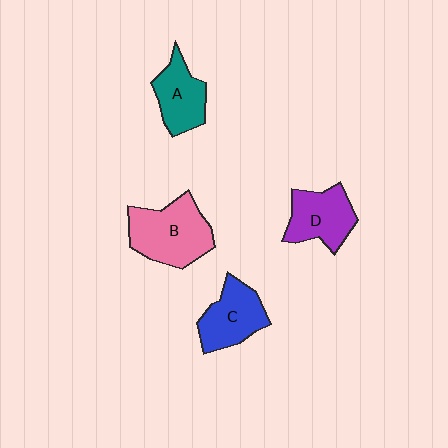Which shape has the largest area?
Shape B (pink).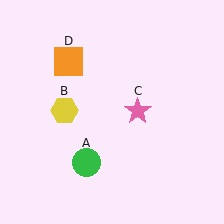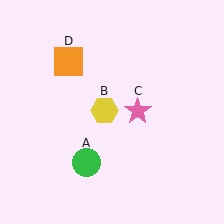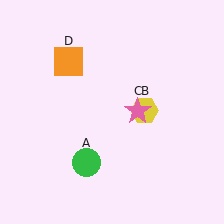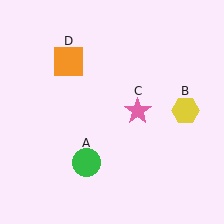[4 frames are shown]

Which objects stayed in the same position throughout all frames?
Green circle (object A) and pink star (object C) and orange square (object D) remained stationary.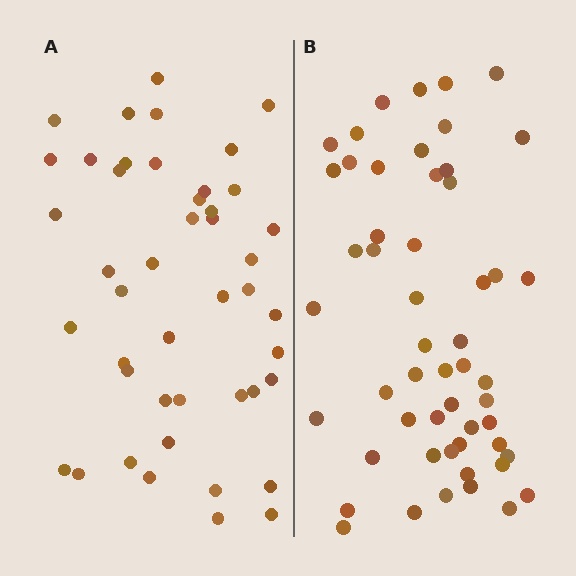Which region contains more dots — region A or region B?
Region B (the right region) has more dots.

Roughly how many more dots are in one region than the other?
Region B has roughly 8 or so more dots than region A.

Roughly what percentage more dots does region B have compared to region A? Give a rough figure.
About 20% more.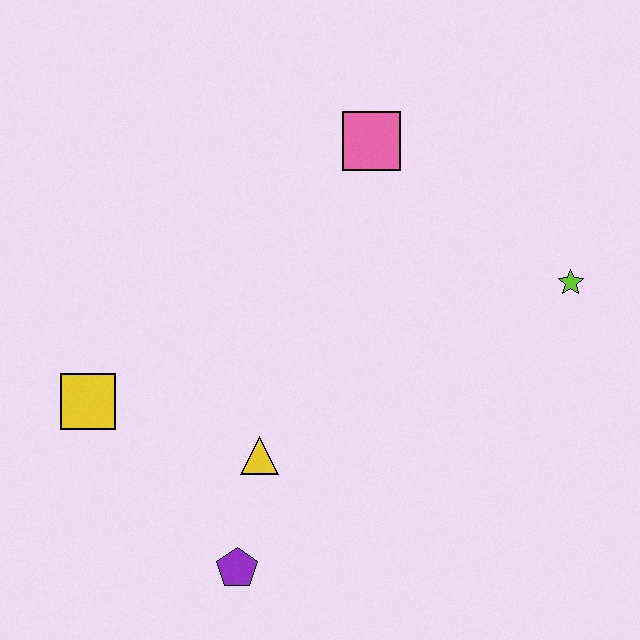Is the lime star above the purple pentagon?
Yes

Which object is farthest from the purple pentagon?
The pink square is farthest from the purple pentagon.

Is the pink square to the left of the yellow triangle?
No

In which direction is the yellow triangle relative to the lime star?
The yellow triangle is to the left of the lime star.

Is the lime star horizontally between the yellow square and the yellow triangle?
No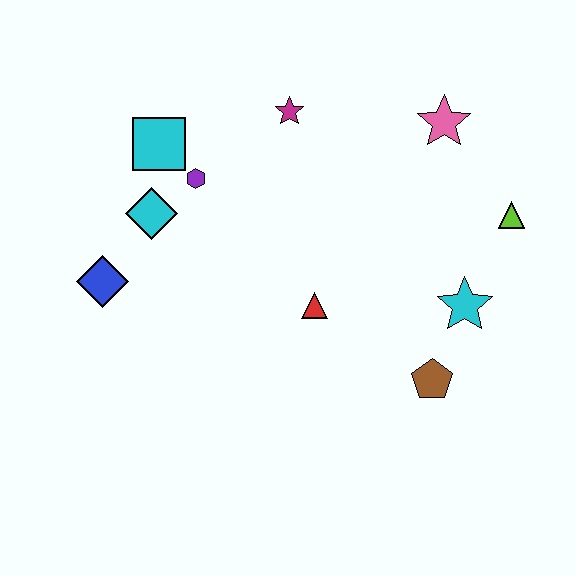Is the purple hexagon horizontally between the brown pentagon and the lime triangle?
No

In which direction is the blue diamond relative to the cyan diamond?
The blue diamond is below the cyan diamond.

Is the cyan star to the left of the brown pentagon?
No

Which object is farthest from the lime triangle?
The blue diamond is farthest from the lime triangle.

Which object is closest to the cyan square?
The purple hexagon is closest to the cyan square.